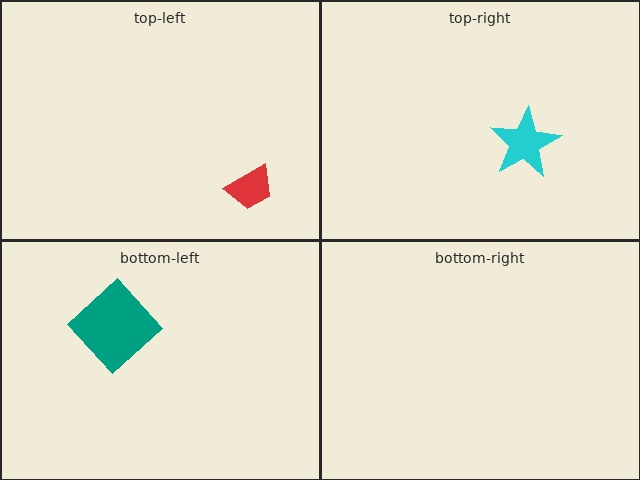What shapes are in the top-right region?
The cyan star.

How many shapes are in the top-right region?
1.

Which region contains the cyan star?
The top-right region.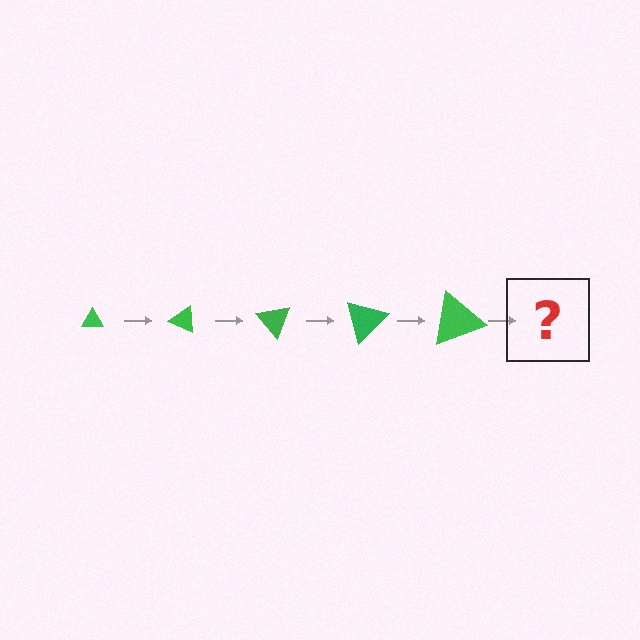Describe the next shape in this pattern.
It should be a triangle, larger than the previous one and rotated 125 degrees from the start.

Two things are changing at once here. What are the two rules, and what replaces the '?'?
The two rules are that the triangle grows larger each step and it rotates 25 degrees each step. The '?' should be a triangle, larger than the previous one and rotated 125 degrees from the start.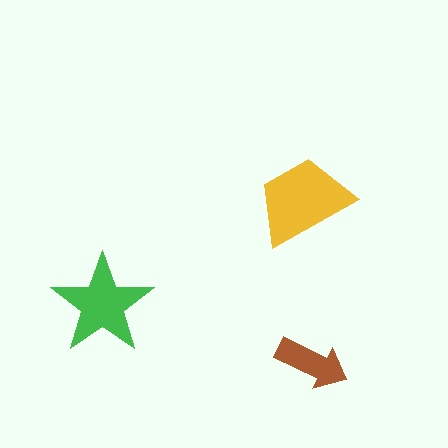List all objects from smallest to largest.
The brown arrow, the green star, the yellow trapezoid.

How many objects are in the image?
There are 3 objects in the image.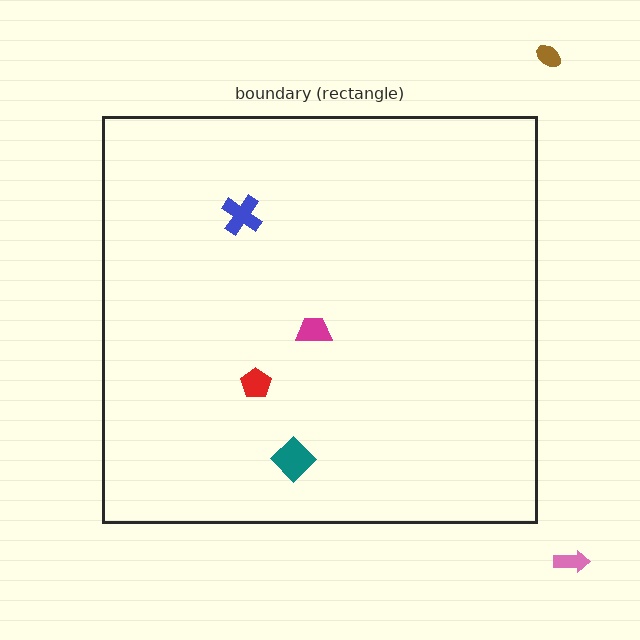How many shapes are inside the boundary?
4 inside, 2 outside.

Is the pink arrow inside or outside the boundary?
Outside.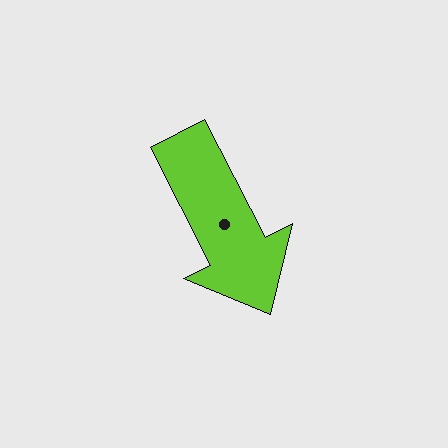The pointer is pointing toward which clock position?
Roughly 5 o'clock.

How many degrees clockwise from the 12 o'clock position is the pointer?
Approximately 153 degrees.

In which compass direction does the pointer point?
Southeast.